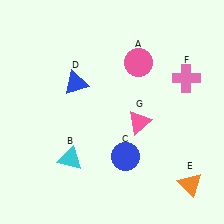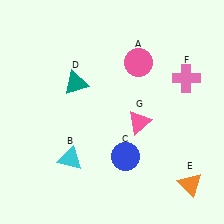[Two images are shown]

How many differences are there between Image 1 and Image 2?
There is 1 difference between the two images.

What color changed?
The triangle (D) changed from blue in Image 1 to teal in Image 2.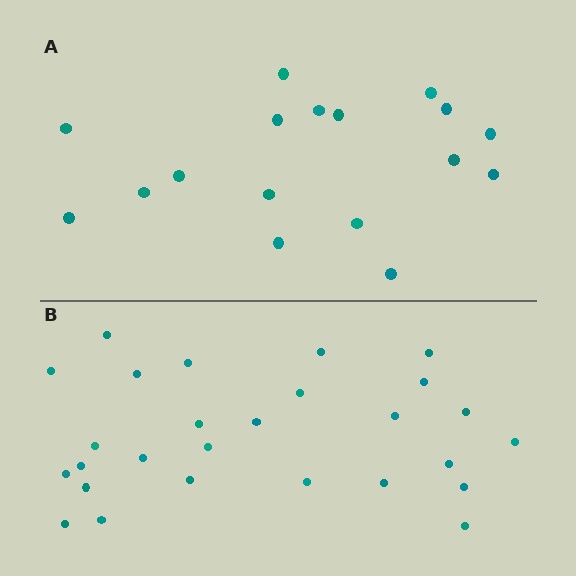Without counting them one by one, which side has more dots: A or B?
Region B (the bottom region) has more dots.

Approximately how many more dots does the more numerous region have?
Region B has roughly 10 or so more dots than region A.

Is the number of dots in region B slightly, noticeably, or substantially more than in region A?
Region B has substantially more. The ratio is roughly 1.6 to 1.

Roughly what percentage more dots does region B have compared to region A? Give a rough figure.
About 60% more.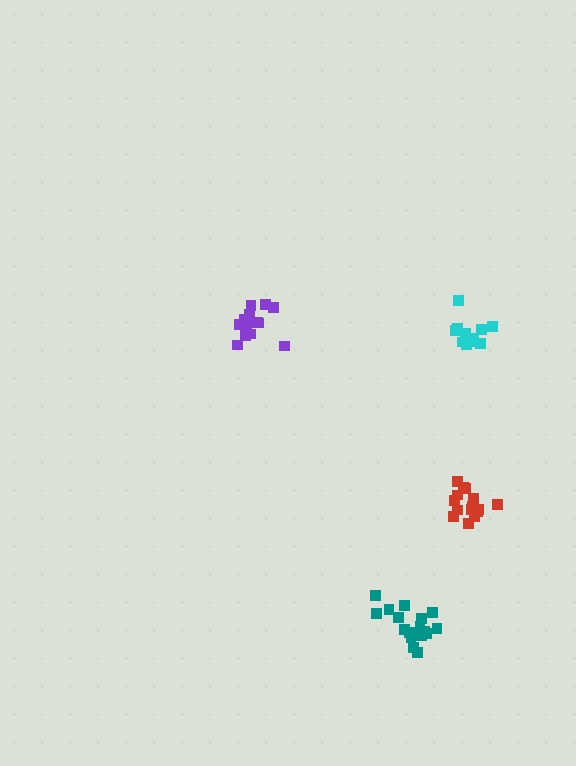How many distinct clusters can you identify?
There are 4 distinct clusters.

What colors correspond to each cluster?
The clusters are colored: red, teal, cyan, purple.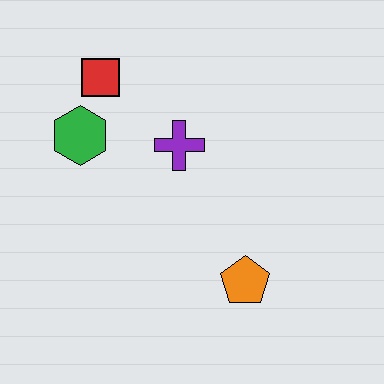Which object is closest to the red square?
The green hexagon is closest to the red square.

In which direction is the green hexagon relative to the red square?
The green hexagon is below the red square.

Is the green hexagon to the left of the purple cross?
Yes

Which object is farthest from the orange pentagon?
The red square is farthest from the orange pentagon.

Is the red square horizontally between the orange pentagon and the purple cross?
No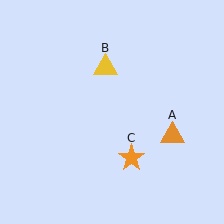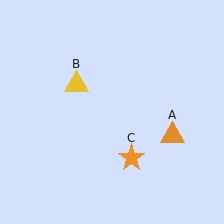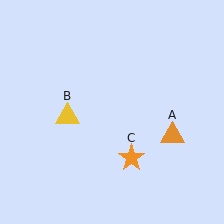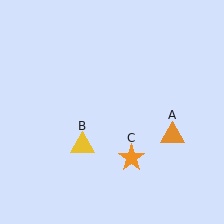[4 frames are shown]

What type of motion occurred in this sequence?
The yellow triangle (object B) rotated counterclockwise around the center of the scene.